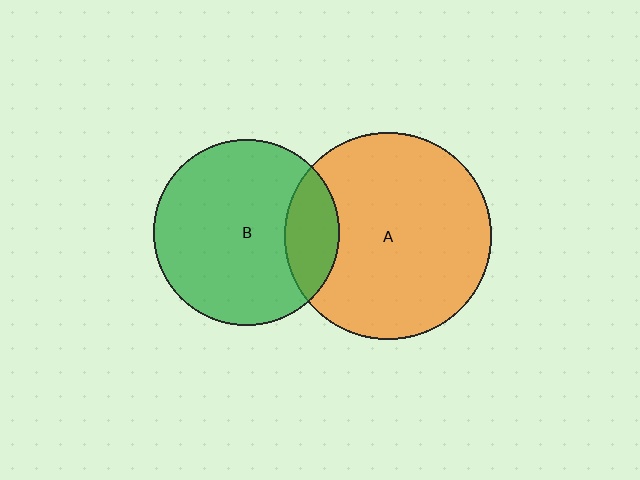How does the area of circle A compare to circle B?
Approximately 1.2 times.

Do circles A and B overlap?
Yes.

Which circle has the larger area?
Circle A (orange).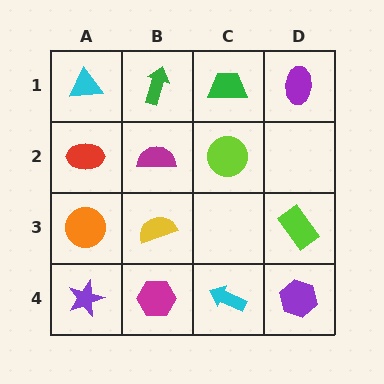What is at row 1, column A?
A cyan triangle.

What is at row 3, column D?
A lime rectangle.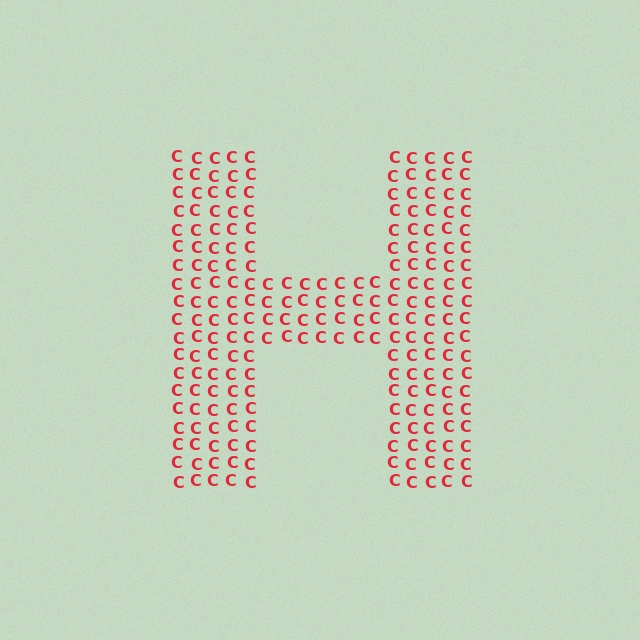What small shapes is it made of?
It is made of small letter C's.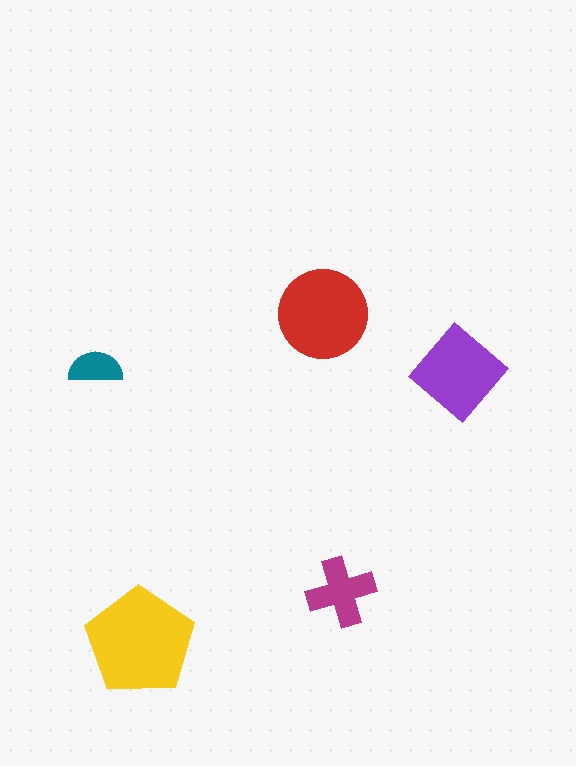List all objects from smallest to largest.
The teal semicircle, the magenta cross, the purple diamond, the red circle, the yellow pentagon.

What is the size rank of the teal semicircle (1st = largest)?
5th.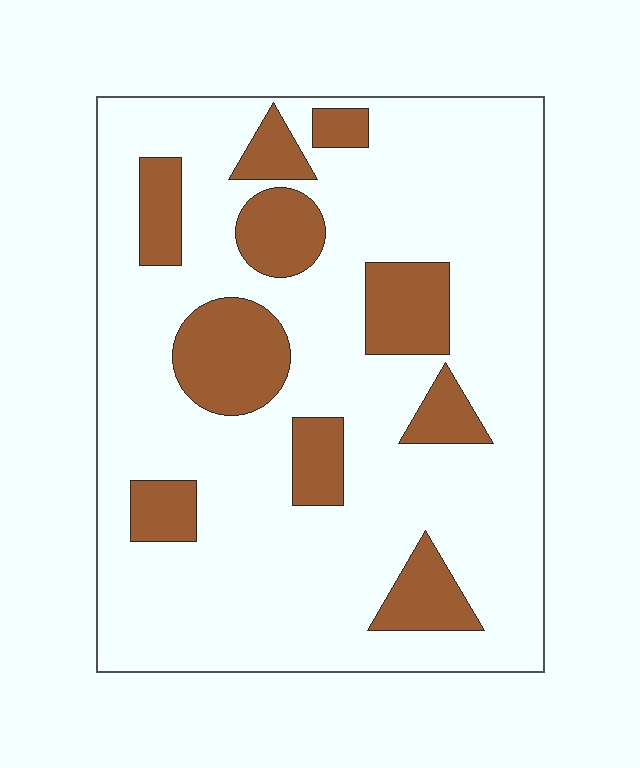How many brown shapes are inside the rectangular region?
10.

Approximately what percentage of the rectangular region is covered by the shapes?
Approximately 20%.